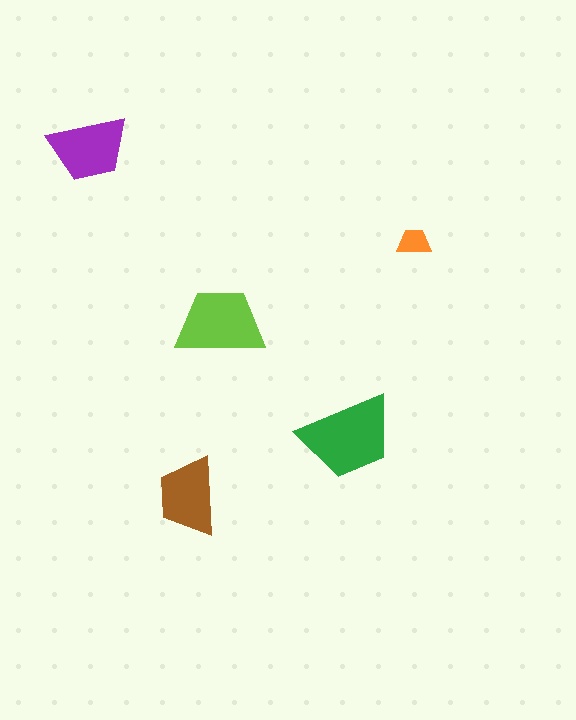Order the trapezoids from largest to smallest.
the green one, the lime one, the purple one, the brown one, the orange one.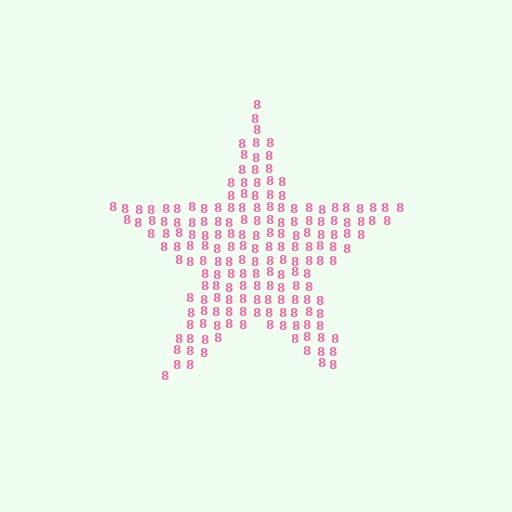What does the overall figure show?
The overall figure shows a star.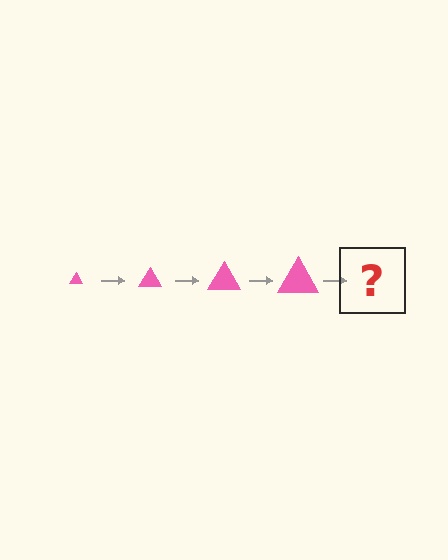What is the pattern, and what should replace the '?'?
The pattern is that the triangle gets progressively larger each step. The '?' should be a pink triangle, larger than the previous one.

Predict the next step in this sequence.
The next step is a pink triangle, larger than the previous one.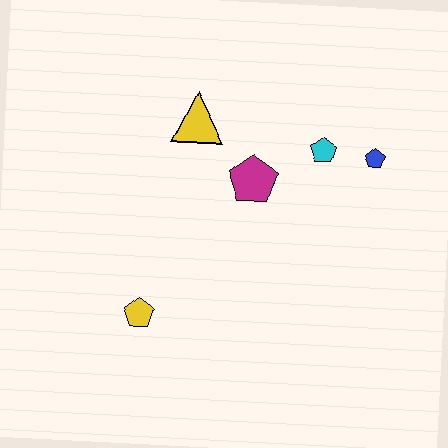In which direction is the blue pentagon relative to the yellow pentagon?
The blue pentagon is to the right of the yellow pentagon.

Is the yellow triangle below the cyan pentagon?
No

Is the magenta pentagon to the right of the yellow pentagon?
Yes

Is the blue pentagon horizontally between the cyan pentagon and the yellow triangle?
No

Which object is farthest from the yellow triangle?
The yellow pentagon is farthest from the yellow triangle.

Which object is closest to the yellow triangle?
The magenta pentagon is closest to the yellow triangle.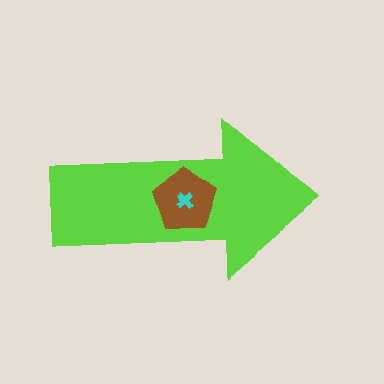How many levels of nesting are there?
3.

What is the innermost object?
The cyan cross.